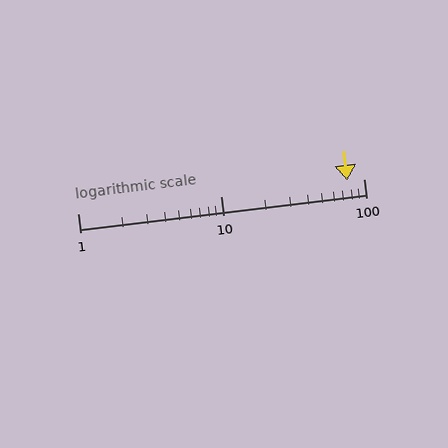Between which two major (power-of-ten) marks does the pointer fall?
The pointer is between 10 and 100.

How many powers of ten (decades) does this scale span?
The scale spans 2 decades, from 1 to 100.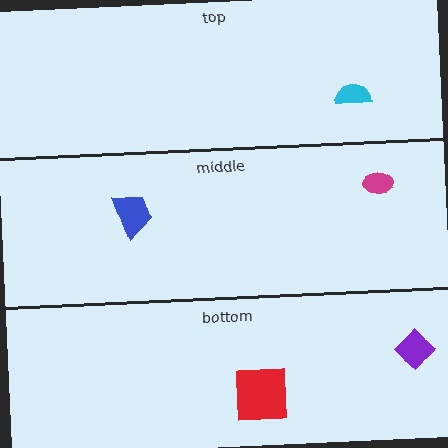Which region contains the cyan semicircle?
The top region.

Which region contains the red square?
The bottom region.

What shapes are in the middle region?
The blue trapezoid, the magenta ellipse.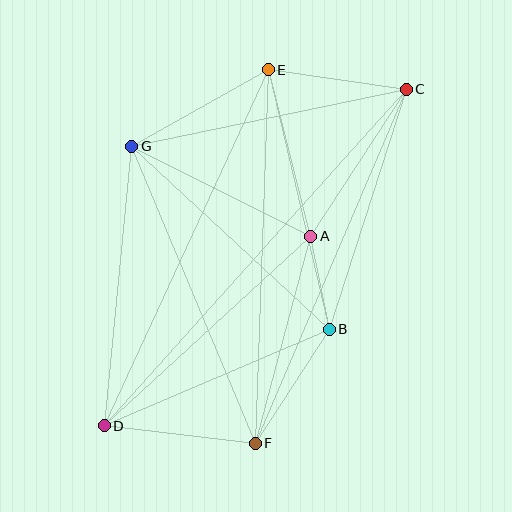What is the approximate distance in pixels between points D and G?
The distance between D and G is approximately 281 pixels.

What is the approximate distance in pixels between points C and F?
The distance between C and F is approximately 385 pixels.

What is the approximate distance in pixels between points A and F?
The distance between A and F is approximately 214 pixels.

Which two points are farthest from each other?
Points C and D are farthest from each other.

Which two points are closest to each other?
Points A and B are closest to each other.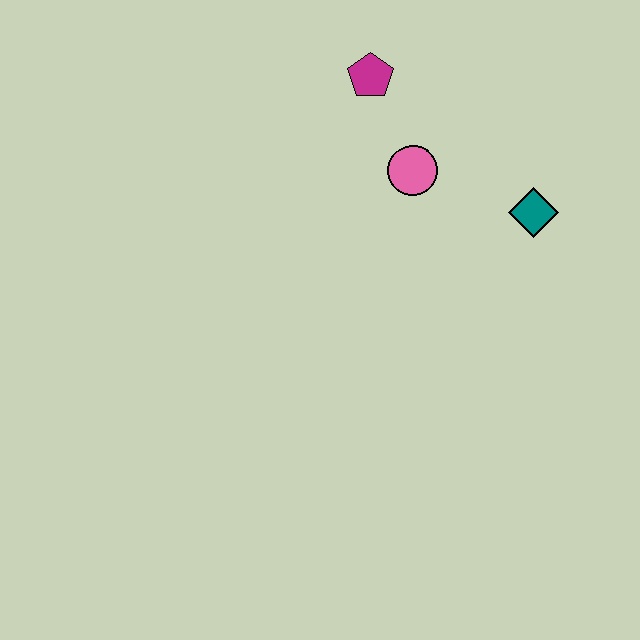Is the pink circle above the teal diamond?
Yes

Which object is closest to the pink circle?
The magenta pentagon is closest to the pink circle.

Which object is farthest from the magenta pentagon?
The teal diamond is farthest from the magenta pentagon.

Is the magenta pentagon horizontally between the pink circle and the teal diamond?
No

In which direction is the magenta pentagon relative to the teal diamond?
The magenta pentagon is to the left of the teal diamond.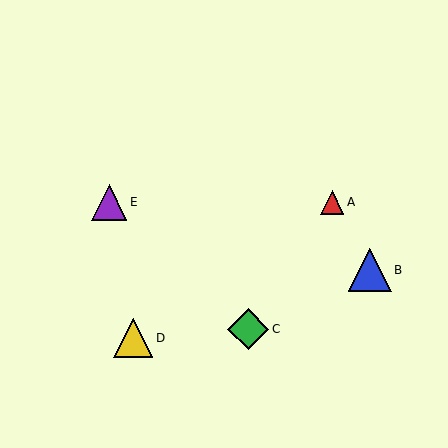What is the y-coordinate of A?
Object A is at y≈202.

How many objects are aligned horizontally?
2 objects (A, E) are aligned horizontally.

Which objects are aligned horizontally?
Objects A, E are aligned horizontally.